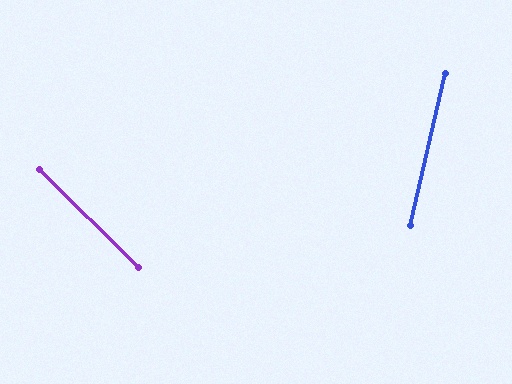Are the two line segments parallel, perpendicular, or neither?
Neither parallel nor perpendicular — they differ by about 58°.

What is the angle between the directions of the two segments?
Approximately 58 degrees.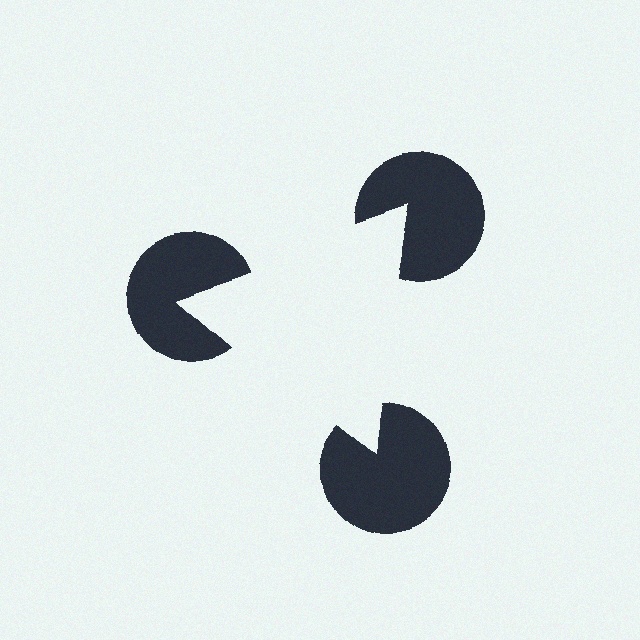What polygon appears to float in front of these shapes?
An illusory triangle — its edges are inferred from the aligned wedge cuts in the pac-man discs, not physically drawn.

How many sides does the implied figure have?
3 sides.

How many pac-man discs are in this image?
There are 3 — one at each vertex of the illusory triangle.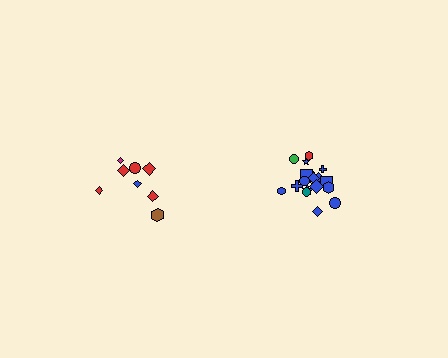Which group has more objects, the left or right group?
The right group.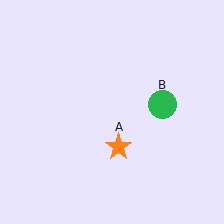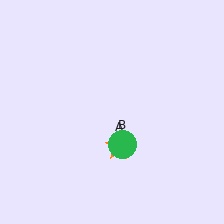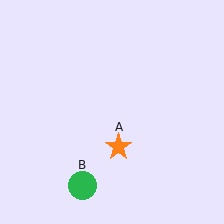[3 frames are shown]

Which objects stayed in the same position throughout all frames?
Orange star (object A) remained stationary.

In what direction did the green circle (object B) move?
The green circle (object B) moved down and to the left.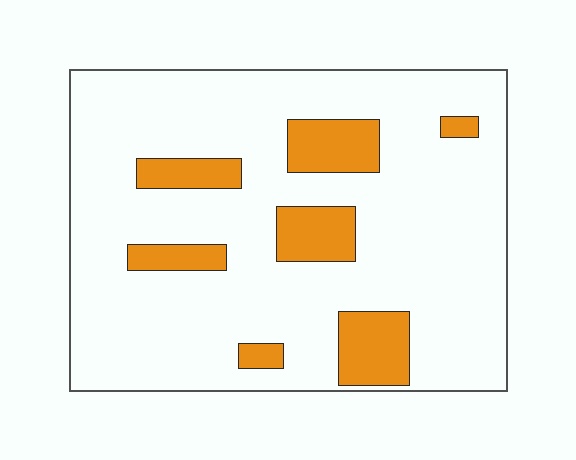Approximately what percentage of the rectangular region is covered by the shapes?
Approximately 15%.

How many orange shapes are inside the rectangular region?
7.